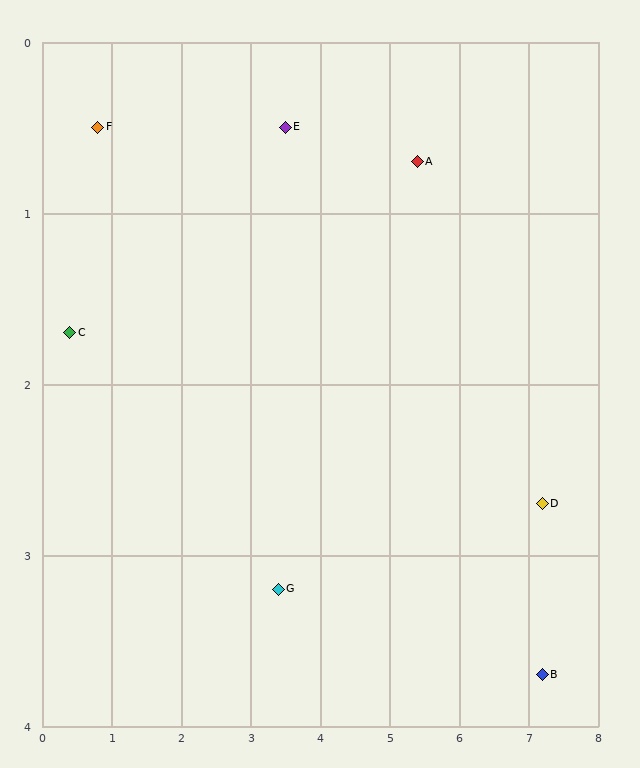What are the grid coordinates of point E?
Point E is at approximately (3.5, 0.5).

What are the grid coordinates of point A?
Point A is at approximately (5.4, 0.7).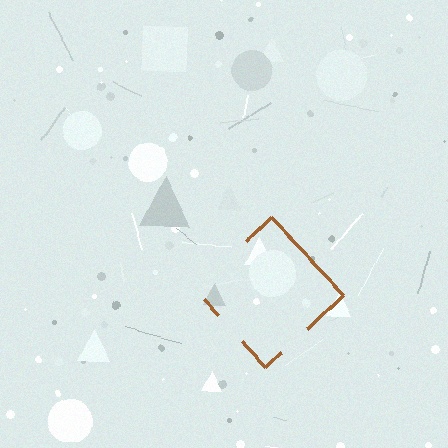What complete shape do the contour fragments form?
The contour fragments form a diamond.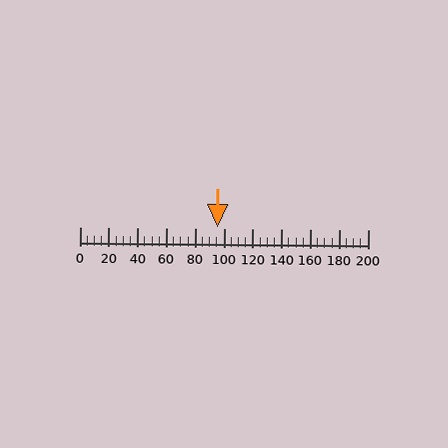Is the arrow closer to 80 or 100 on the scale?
The arrow is closer to 100.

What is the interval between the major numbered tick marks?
The major tick marks are spaced 20 units apart.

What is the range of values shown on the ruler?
The ruler shows values from 0 to 200.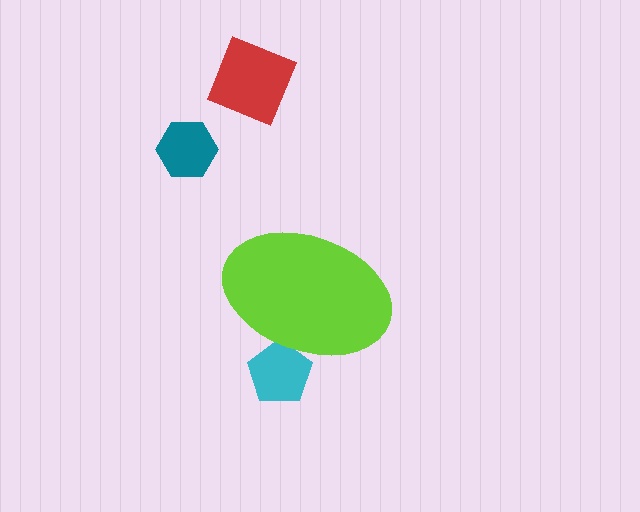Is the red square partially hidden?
No, the red square is fully visible.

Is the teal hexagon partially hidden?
No, the teal hexagon is fully visible.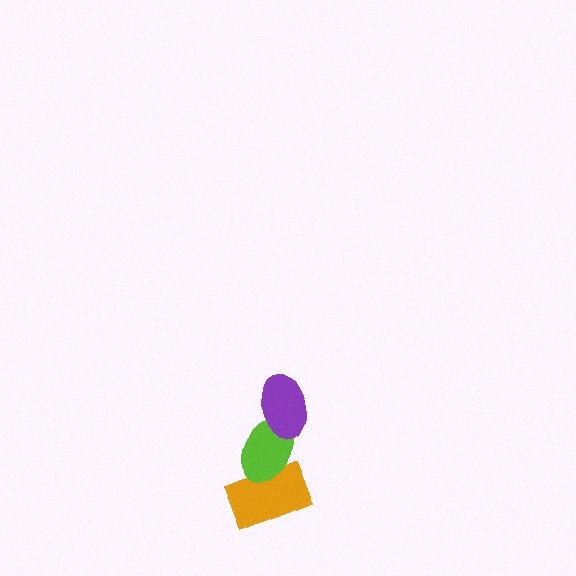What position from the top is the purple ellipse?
The purple ellipse is 1st from the top.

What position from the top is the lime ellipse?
The lime ellipse is 2nd from the top.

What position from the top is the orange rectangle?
The orange rectangle is 3rd from the top.